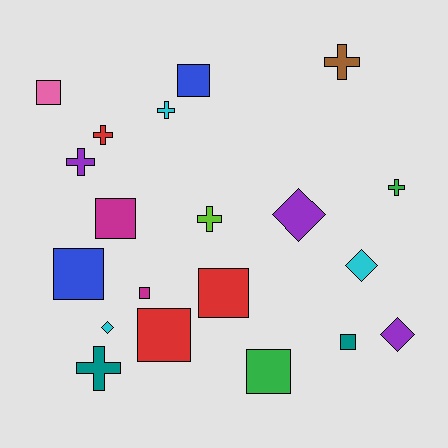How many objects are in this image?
There are 20 objects.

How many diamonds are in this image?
There are 4 diamonds.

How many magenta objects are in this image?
There are 2 magenta objects.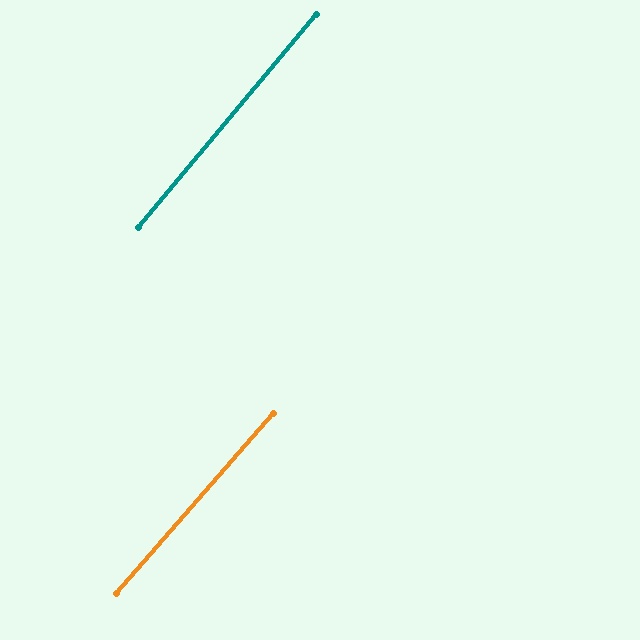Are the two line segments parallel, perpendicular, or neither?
Parallel — their directions differ by only 1.3°.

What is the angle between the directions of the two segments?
Approximately 1 degree.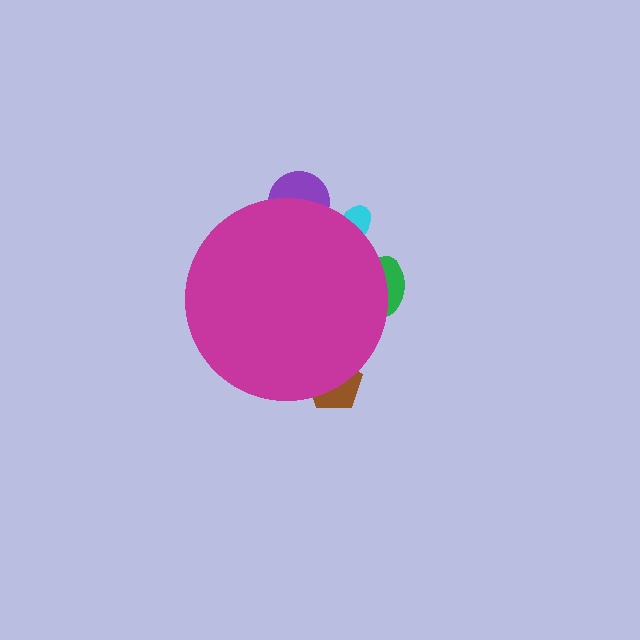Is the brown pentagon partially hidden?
Yes, the brown pentagon is partially hidden behind the magenta circle.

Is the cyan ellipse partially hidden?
Yes, the cyan ellipse is partially hidden behind the magenta circle.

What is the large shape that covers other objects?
A magenta circle.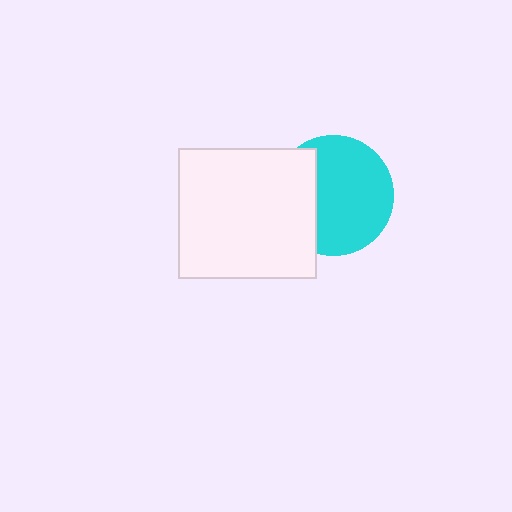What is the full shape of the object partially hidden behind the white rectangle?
The partially hidden object is a cyan circle.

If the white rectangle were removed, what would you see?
You would see the complete cyan circle.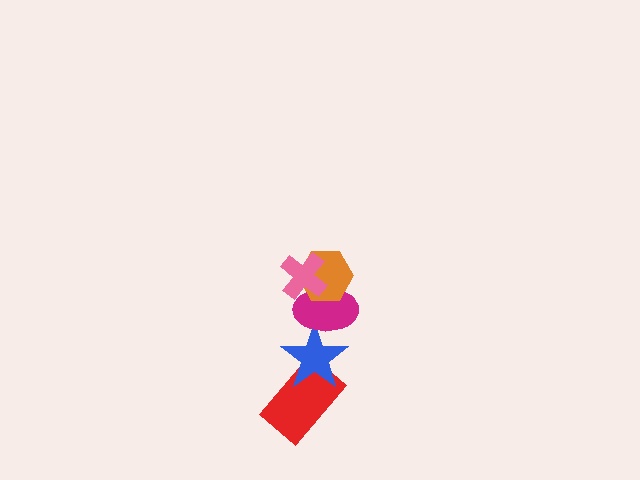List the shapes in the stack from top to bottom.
From top to bottom: the pink cross, the orange hexagon, the magenta ellipse, the blue star, the red rectangle.